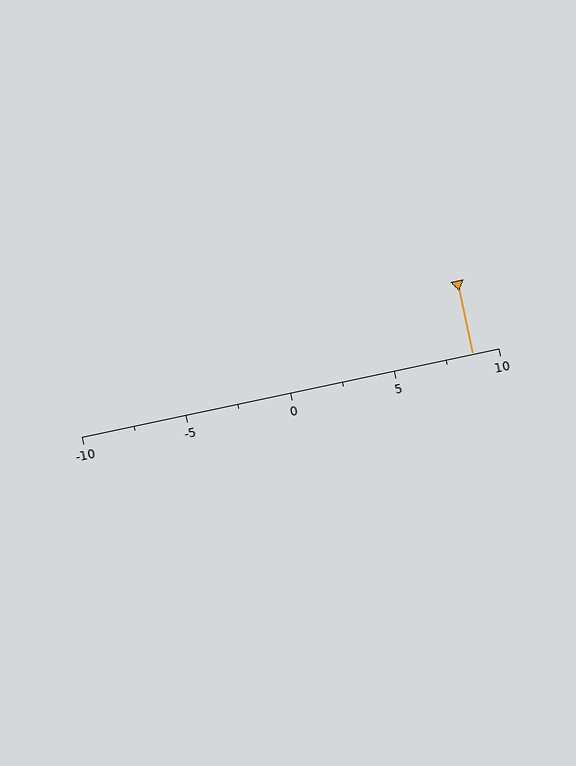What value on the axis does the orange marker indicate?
The marker indicates approximately 8.8.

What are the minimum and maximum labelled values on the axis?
The axis runs from -10 to 10.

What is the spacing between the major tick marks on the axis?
The major ticks are spaced 5 apart.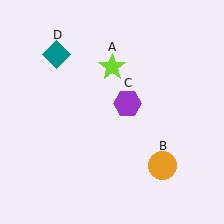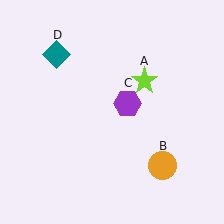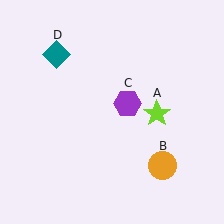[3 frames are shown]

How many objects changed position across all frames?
1 object changed position: lime star (object A).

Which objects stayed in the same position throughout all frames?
Orange circle (object B) and purple hexagon (object C) and teal diamond (object D) remained stationary.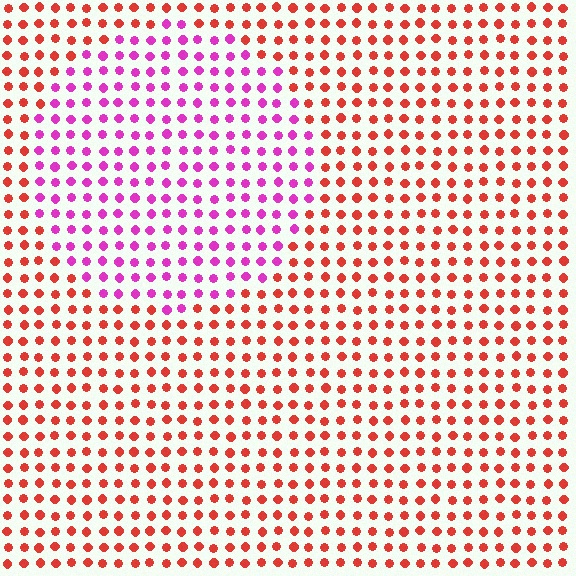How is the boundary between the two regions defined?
The boundary is defined purely by a slight shift in hue (about 53 degrees). Spacing, size, and orientation are identical on both sides.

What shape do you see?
I see a circle.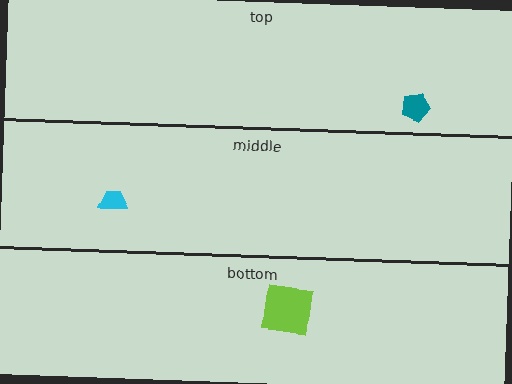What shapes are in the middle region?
The cyan trapezoid.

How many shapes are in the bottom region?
1.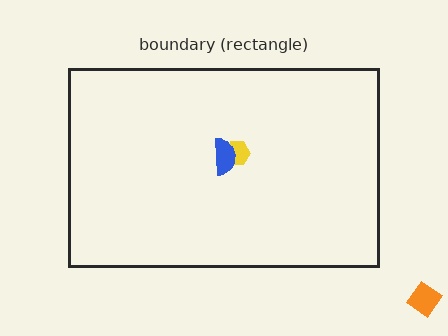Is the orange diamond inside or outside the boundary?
Outside.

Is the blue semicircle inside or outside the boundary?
Inside.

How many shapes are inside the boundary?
2 inside, 1 outside.